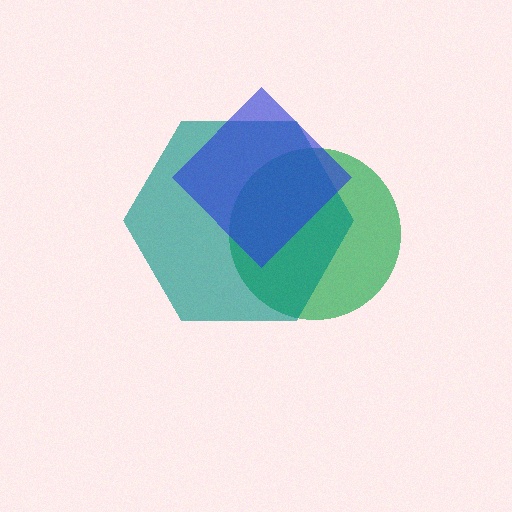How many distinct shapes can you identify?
There are 3 distinct shapes: a green circle, a teal hexagon, a blue diamond.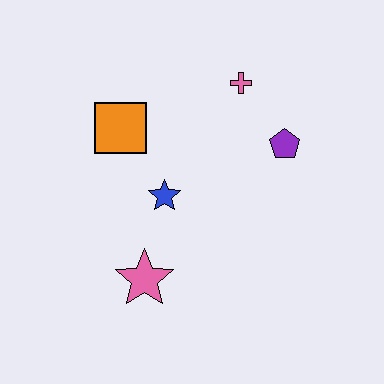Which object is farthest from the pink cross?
The pink star is farthest from the pink cross.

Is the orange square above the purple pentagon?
Yes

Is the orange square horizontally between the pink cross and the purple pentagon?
No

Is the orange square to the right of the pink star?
No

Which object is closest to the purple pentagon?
The pink cross is closest to the purple pentagon.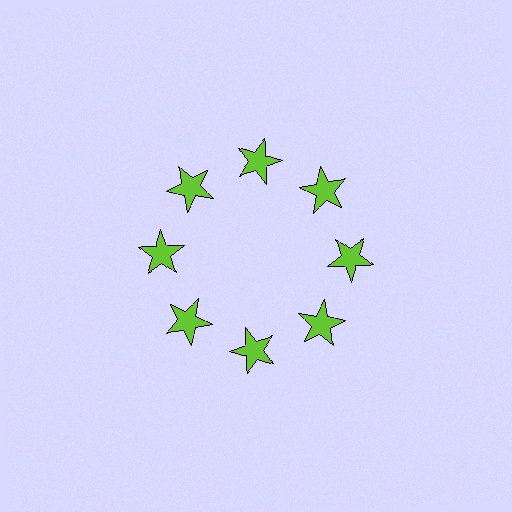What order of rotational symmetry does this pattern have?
This pattern has 8-fold rotational symmetry.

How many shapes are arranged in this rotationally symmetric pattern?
There are 8 shapes, arranged in 8 groups of 1.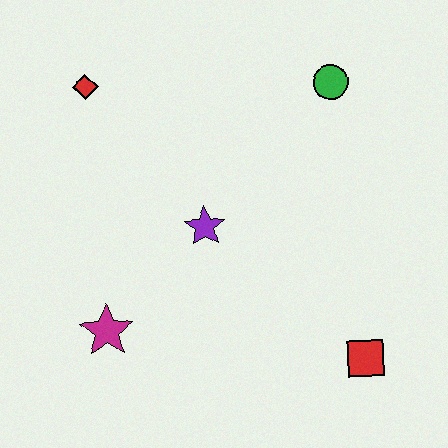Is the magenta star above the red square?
Yes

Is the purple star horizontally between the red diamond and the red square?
Yes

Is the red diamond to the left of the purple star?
Yes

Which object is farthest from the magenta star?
The green circle is farthest from the magenta star.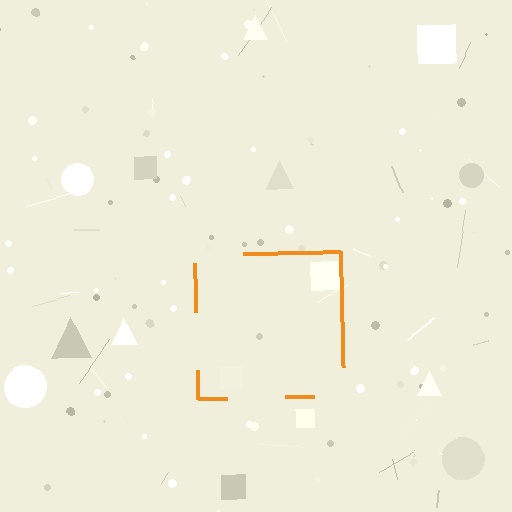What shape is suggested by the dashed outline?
The dashed outline suggests a square.